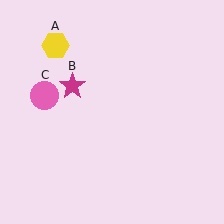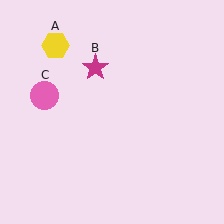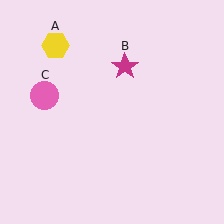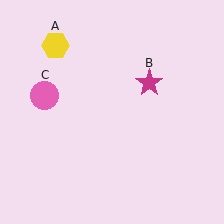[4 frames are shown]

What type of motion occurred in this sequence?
The magenta star (object B) rotated clockwise around the center of the scene.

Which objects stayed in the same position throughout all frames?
Yellow hexagon (object A) and pink circle (object C) remained stationary.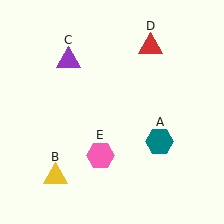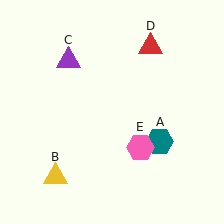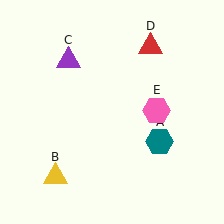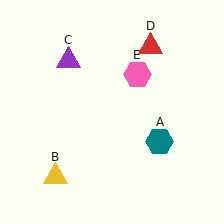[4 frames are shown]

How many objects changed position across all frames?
1 object changed position: pink hexagon (object E).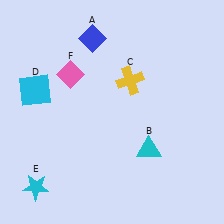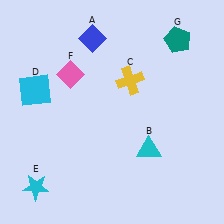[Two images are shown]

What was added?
A teal pentagon (G) was added in Image 2.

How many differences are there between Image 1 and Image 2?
There is 1 difference between the two images.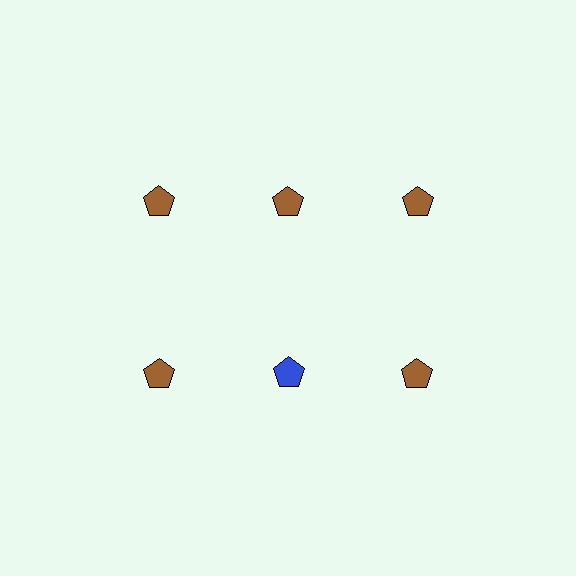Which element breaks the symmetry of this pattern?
The blue pentagon in the second row, second from left column breaks the symmetry. All other shapes are brown pentagons.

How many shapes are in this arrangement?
There are 6 shapes arranged in a grid pattern.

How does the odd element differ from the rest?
It has a different color: blue instead of brown.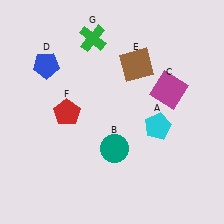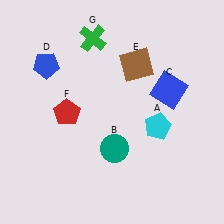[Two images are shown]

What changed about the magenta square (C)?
In Image 1, C is magenta. In Image 2, it changed to blue.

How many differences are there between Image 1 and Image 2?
There is 1 difference between the two images.